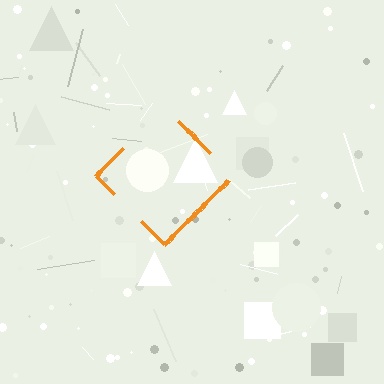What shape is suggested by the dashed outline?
The dashed outline suggests a diamond.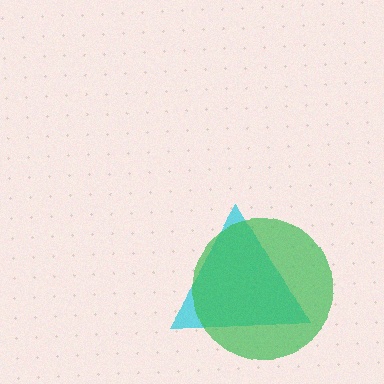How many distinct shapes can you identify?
There are 2 distinct shapes: a cyan triangle, a green circle.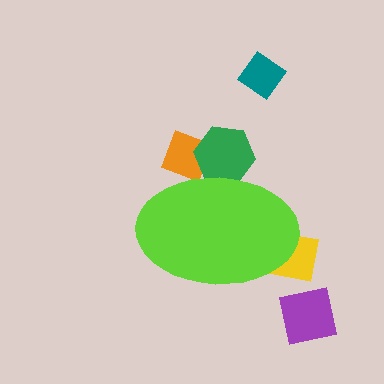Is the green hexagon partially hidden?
Yes, the green hexagon is partially hidden behind the lime ellipse.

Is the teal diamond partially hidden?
No, the teal diamond is fully visible.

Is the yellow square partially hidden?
Yes, the yellow square is partially hidden behind the lime ellipse.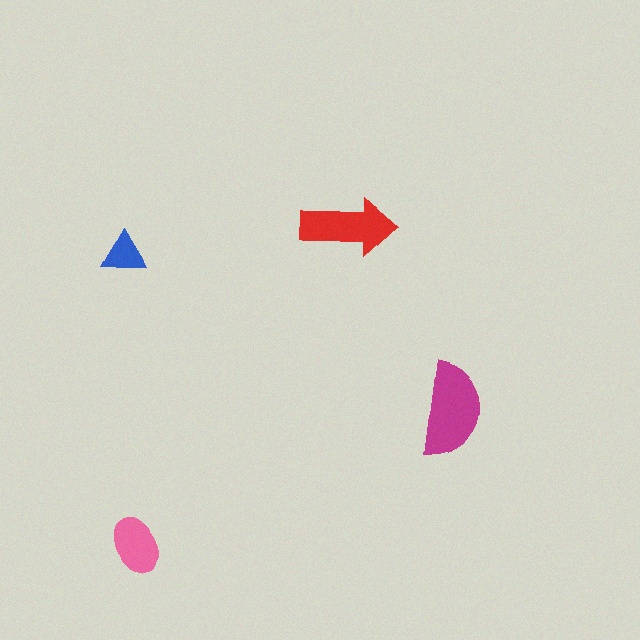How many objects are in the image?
There are 4 objects in the image.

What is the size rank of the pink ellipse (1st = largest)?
3rd.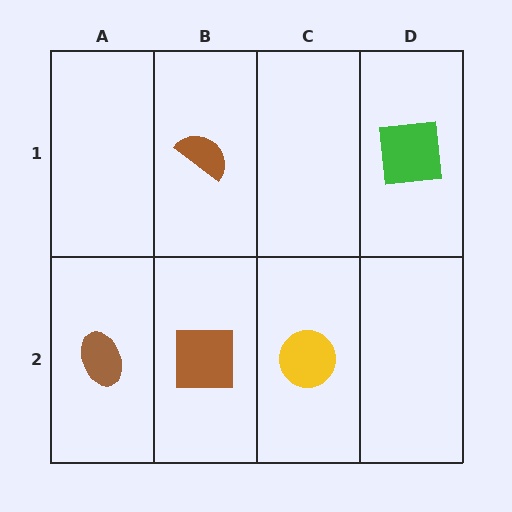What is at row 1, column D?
A green square.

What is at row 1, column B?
A brown semicircle.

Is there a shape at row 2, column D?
No, that cell is empty.